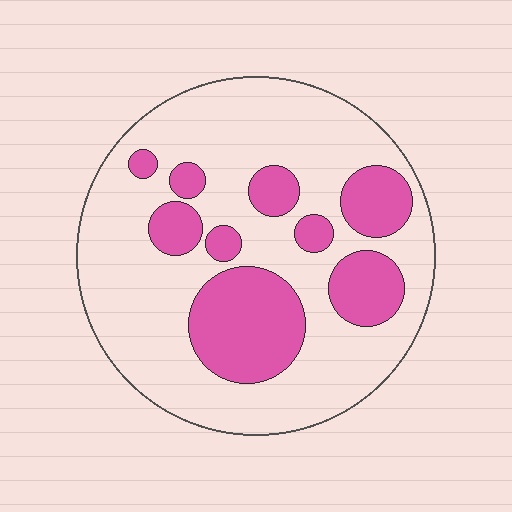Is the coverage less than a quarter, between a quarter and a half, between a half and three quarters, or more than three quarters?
Between a quarter and a half.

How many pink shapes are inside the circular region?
9.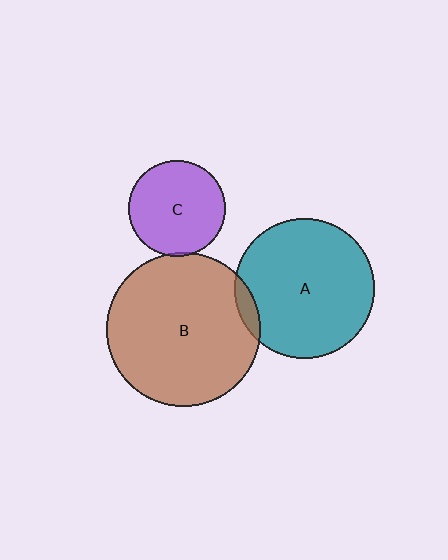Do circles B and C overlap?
Yes.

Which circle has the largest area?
Circle B (brown).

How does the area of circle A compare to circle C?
Approximately 2.1 times.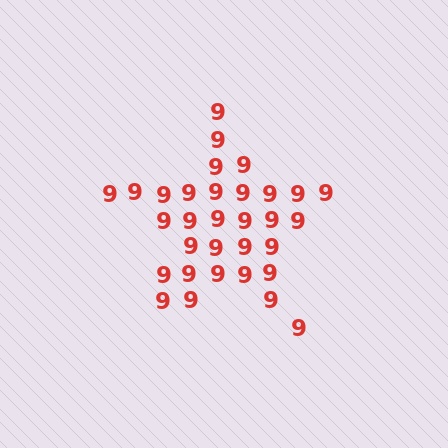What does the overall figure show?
The overall figure shows a star.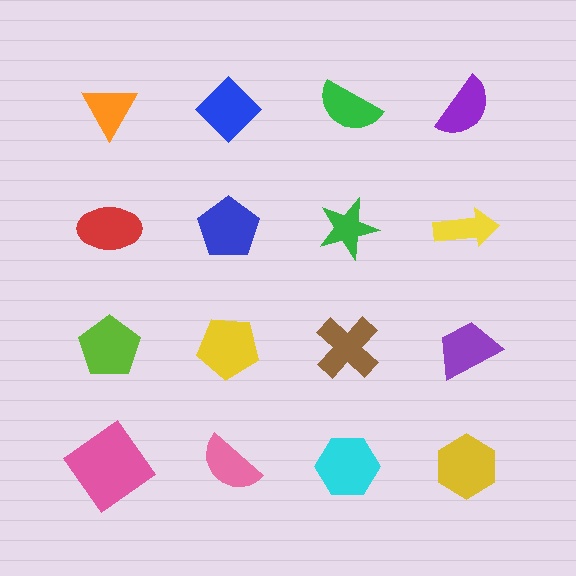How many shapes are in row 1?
4 shapes.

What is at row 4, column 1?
A pink diamond.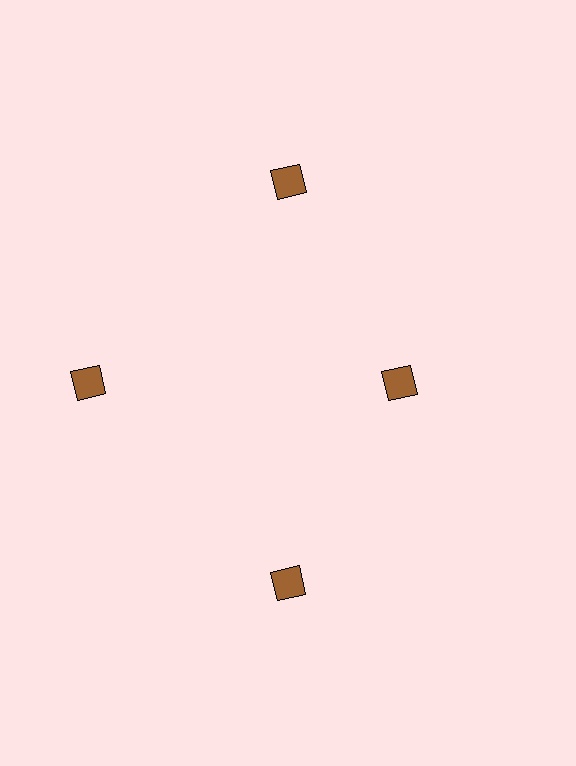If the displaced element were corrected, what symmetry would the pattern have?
It would have 4-fold rotational symmetry — the pattern would map onto itself every 90 degrees.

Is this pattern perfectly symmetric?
No. The 4 brown diamonds are arranged in a ring, but one element near the 3 o'clock position is pulled inward toward the center, breaking the 4-fold rotational symmetry.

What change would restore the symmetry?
The symmetry would be restored by moving it outward, back onto the ring so that all 4 diamonds sit at equal angles and equal distance from the center.